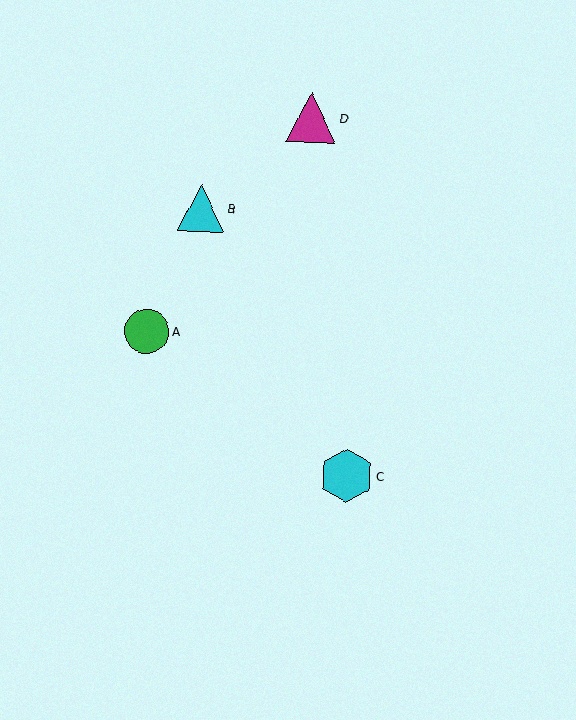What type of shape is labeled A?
Shape A is a green circle.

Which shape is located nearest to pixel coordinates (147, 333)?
The green circle (labeled A) at (147, 331) is nearest to that location.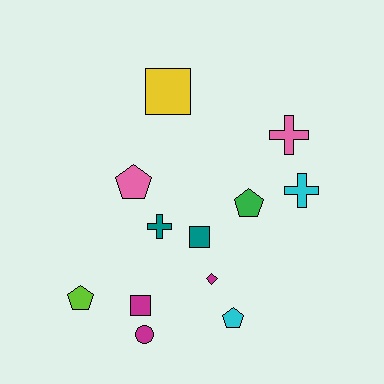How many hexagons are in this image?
There are no hexagons.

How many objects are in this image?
There are 12 objects.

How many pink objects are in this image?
There are 2 pink objects.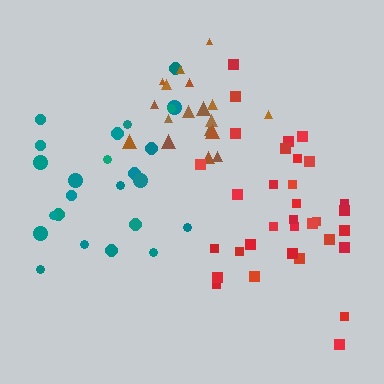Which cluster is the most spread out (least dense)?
Teal.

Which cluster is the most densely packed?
Brown.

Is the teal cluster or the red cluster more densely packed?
Red.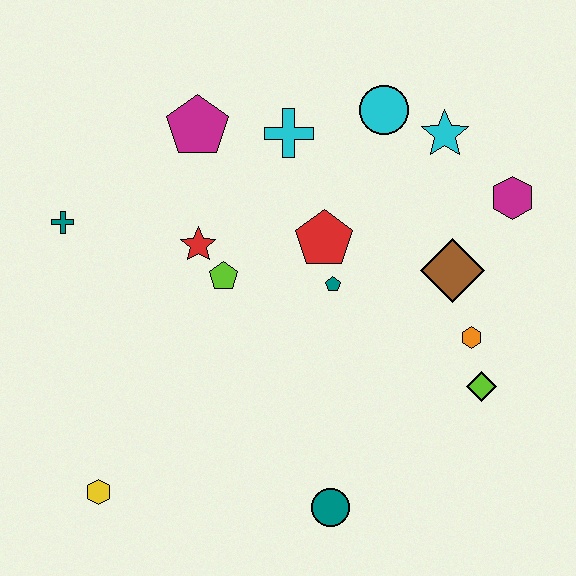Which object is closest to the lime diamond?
The orange hexagon is closest to the lime diamond.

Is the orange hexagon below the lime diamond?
No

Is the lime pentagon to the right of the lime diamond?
No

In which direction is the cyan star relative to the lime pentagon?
The cyan star is to the right of the lime pentagon.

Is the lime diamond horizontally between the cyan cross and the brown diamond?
No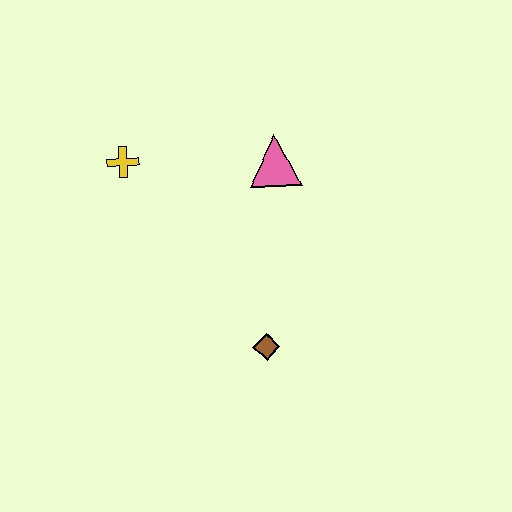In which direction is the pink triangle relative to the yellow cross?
The pink triangle is to the right of the yellow cross.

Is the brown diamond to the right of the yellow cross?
Yes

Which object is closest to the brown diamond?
The pink triangle is closest to the brown diamond.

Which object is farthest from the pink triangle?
The brown diamond is farthest from the pink triangle.